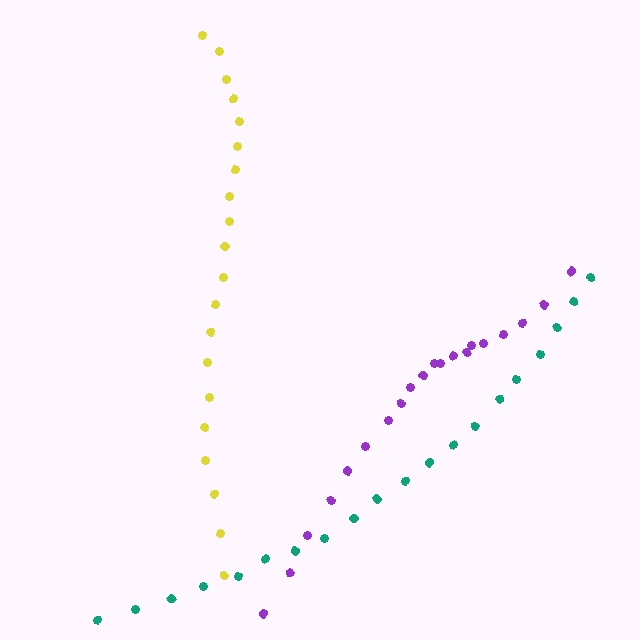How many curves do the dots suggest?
There are 3 distinct paths.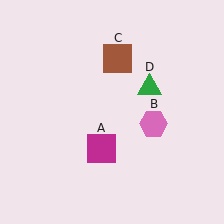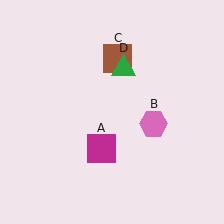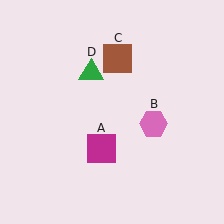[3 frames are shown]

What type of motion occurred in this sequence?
The green triangle (object D) rotated counterclockwise around the center of the scene.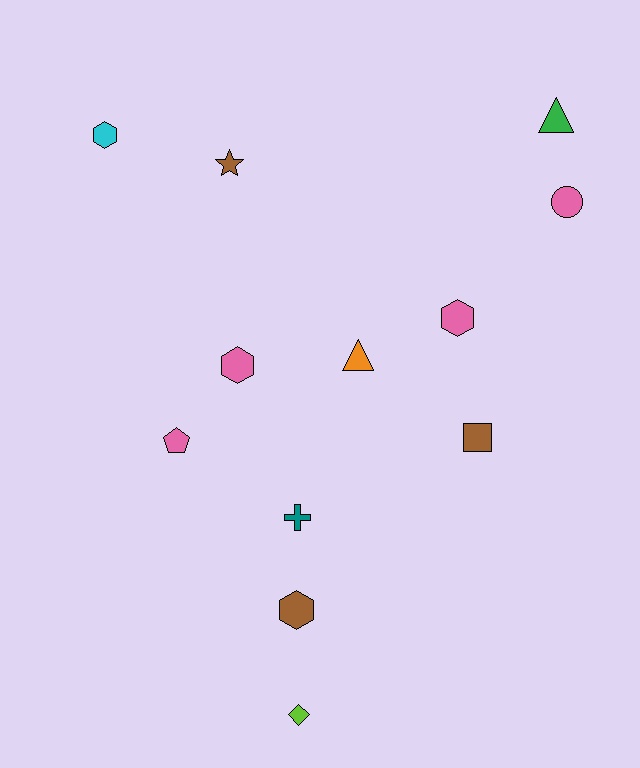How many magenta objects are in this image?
There are no magenta objects.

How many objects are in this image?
There are 12 objects.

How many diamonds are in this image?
There is 1 diamond.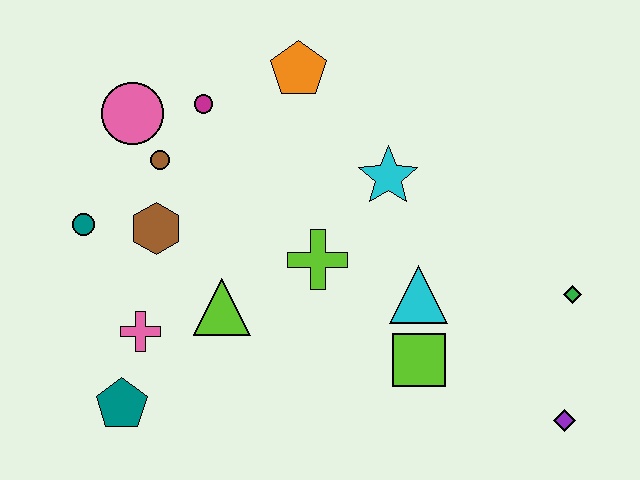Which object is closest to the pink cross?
The teal pentagon is closest to the pink cross.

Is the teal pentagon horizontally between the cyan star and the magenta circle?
No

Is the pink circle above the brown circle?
Yes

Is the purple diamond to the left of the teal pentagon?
No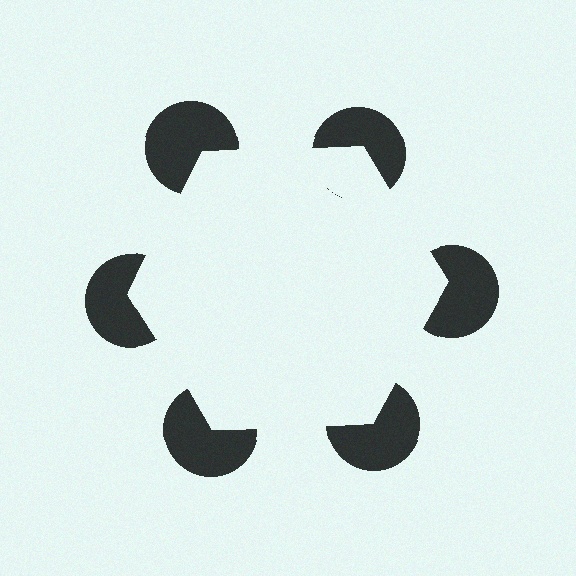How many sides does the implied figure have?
6 sides.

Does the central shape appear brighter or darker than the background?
It typically appears slightly brighter than the background, even though no actual brightness change is drawn.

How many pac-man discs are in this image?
There are 6 — one at each vertex of the illusory hexagon.